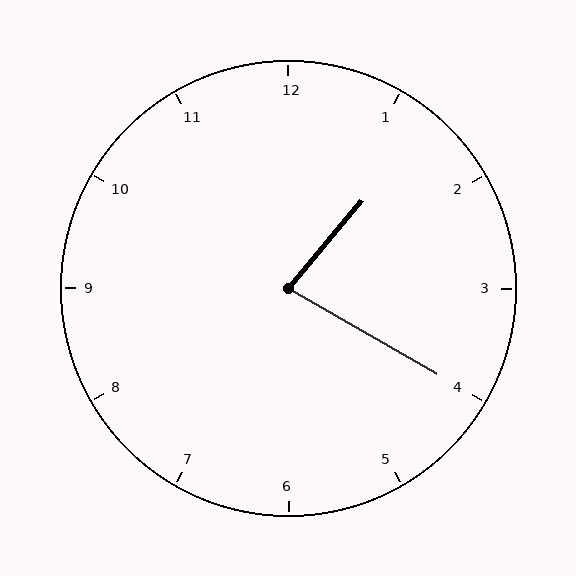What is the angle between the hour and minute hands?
Approximately 80 degrees.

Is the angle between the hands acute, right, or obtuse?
It is acute.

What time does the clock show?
1:20.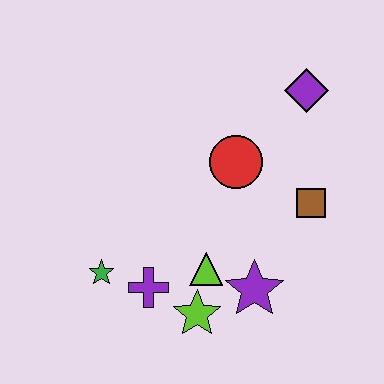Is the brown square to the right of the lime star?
Yes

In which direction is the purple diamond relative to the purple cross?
The purple diamond is above the purple cross.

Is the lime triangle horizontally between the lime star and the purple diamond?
Yes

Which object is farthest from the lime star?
The purple diamond is farthest from the lime star.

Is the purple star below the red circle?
Yes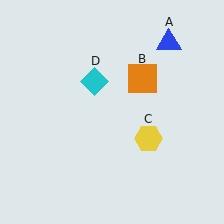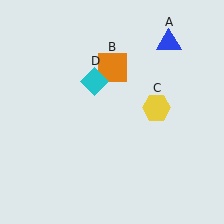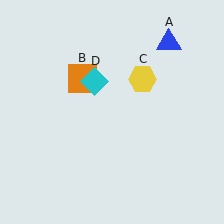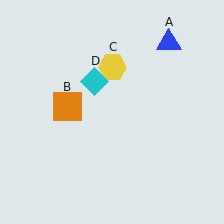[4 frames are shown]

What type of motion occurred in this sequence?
The orange square (object B), yellow hexagon (object C) rotated counterclockwise around the center of the scene.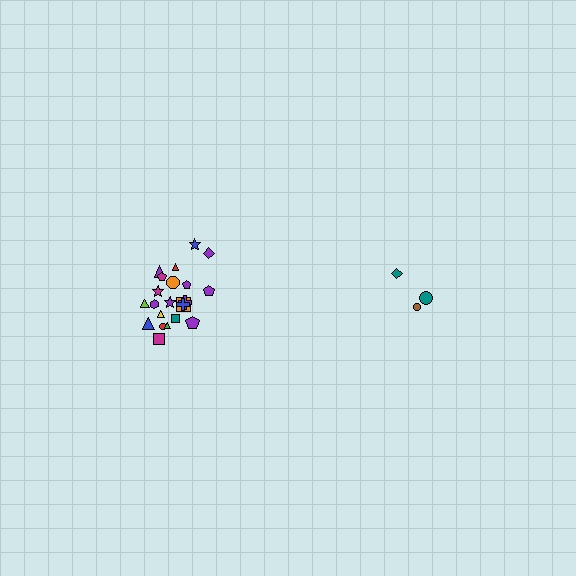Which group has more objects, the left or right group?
The left group.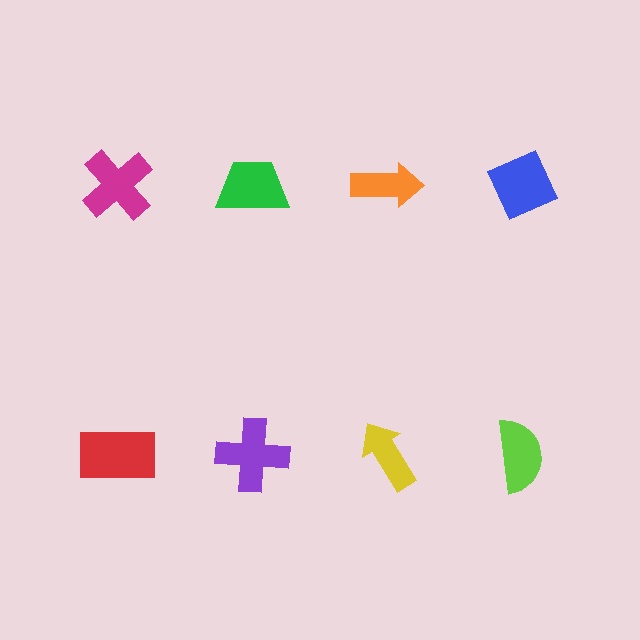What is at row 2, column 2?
A purple cross.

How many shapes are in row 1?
4 shapes.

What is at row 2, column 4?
A lime semicircle.